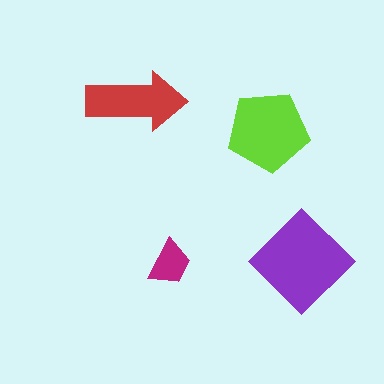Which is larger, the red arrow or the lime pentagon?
The lime pentagon.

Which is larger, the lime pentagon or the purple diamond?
The purple diamond.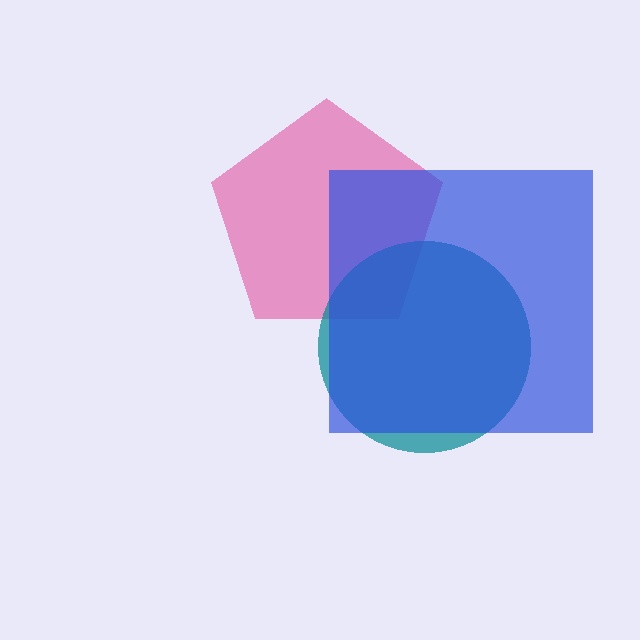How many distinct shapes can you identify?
There are 3 distinct shapes: a pink pentagon, a teal circle, a blue square.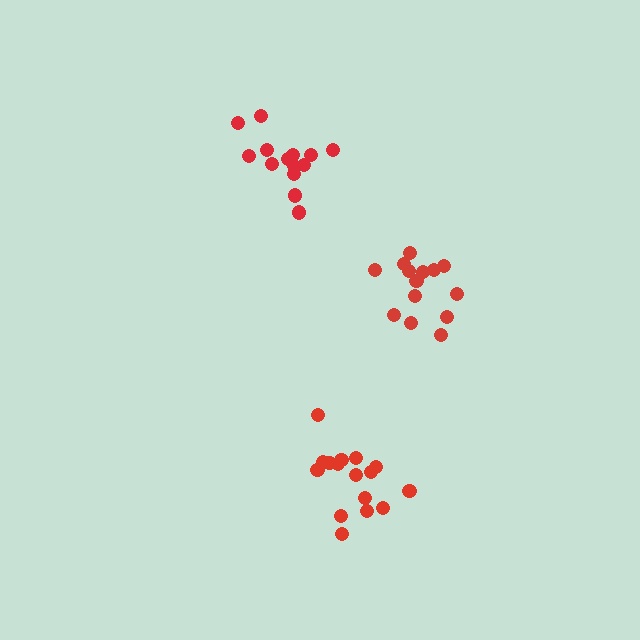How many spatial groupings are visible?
There are 3 spatial groupings.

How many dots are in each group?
Group 1: 16 dots, Group 2: 14 dots, Group 3: 14 dots (44 total).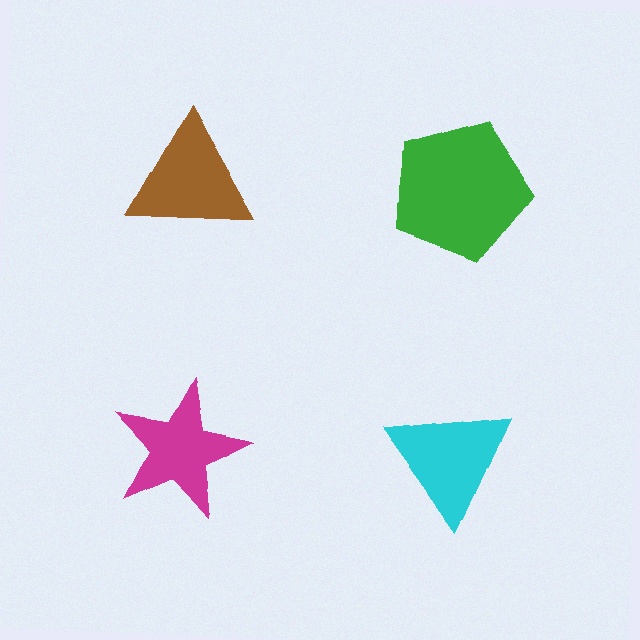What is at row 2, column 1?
A magenta star.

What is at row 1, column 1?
A brown triangle.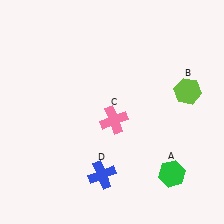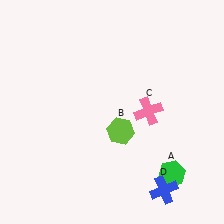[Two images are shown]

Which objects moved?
The objects that moved are: the lime hexagon (B), the pink cross (C), the blue cross (D).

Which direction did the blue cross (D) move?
The blue cross (D) moved right.